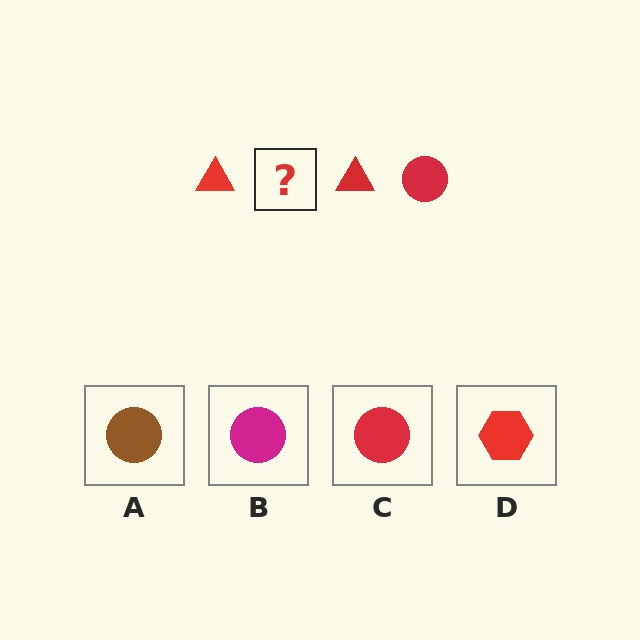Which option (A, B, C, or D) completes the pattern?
C.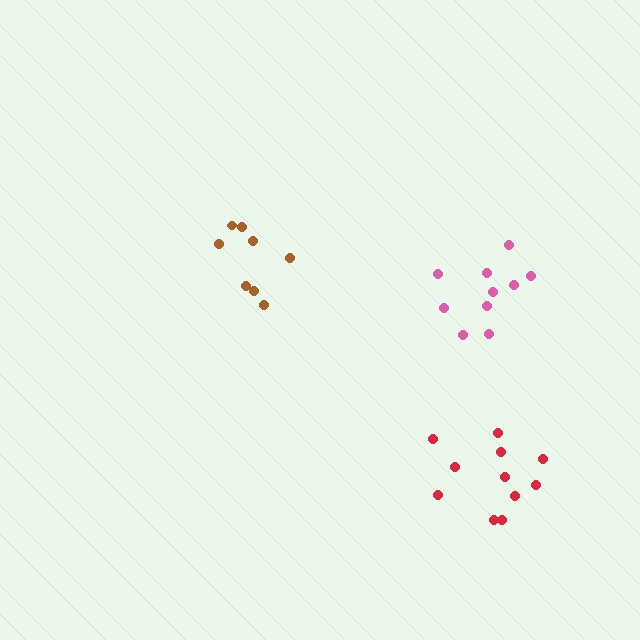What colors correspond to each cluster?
The clusters are colored: red, brown, pink.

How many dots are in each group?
Group 1: 11 dots, Group 2: 8 dots, Group 3: 10 dots (29 total).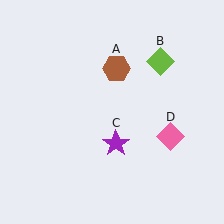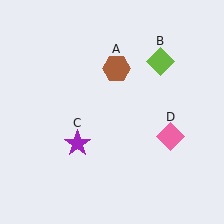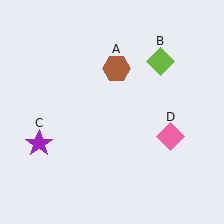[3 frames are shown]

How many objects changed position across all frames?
1 object changed position: purple star (object C).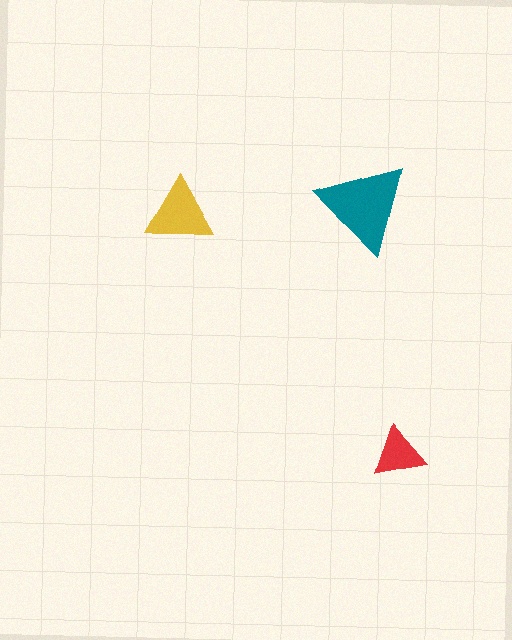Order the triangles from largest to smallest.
the teal one, the yellow one, the red one.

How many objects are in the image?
There are 3 objects in the image.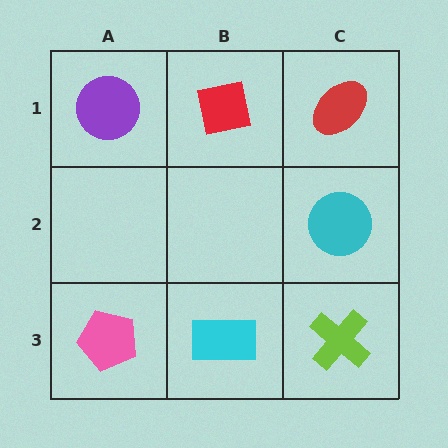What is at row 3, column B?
A cyan rectangle.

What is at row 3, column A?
A pink pentagon.